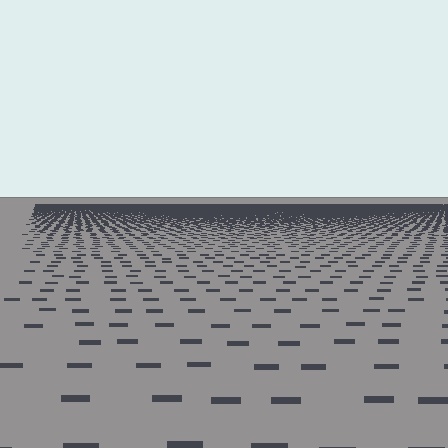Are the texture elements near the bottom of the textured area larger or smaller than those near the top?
Larger. Near the bottom, elements are closer to the viewer and appear at a bigger on-screen size.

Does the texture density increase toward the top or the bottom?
Density increases toward the top.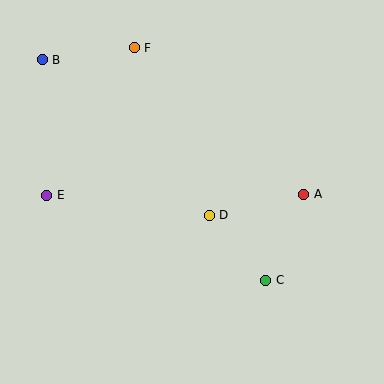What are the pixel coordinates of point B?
Point B is at (42, 60).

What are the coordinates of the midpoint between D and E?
The midpoint between D and E is at (128, 205).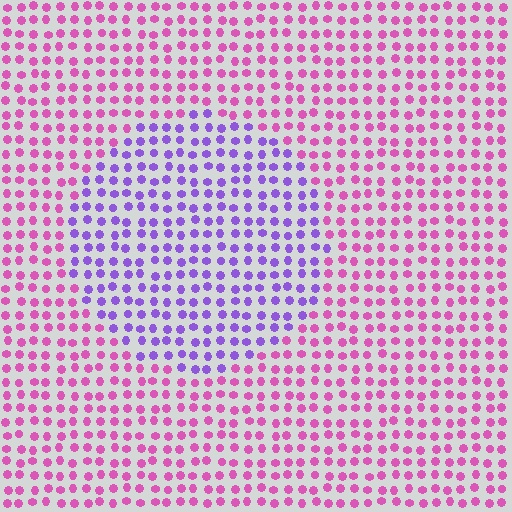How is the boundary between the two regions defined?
The boundary is defined purely by a slight shift in hue (about 49 degrees). Spacing, size, and orientation are identical on both sides.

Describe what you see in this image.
The image is filled with small pink elements in a uniform arrangement. A circle-shaped region is visible where the elements are tinted to a slightly different hue, forming a subtle color boundary.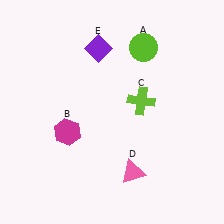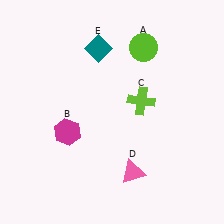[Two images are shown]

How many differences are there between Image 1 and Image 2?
There is 1 difference between the two images.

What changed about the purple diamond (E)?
In Image 1, E is purple. In Image 2, it changed to teal.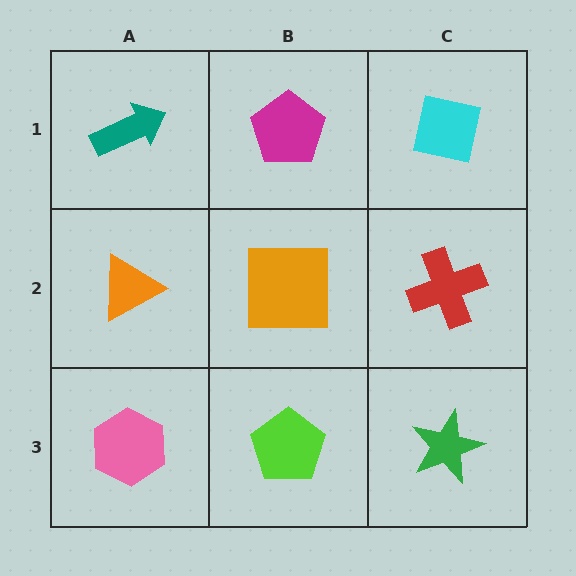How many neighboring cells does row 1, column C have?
2.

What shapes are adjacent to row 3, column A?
An orange triangle (row 2, column A), a lime pentagon (row 3, column B).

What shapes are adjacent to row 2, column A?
A teal arrow (row 1, column A), a pink hexagon (row 3, column A), an orange square (row 2, column B).